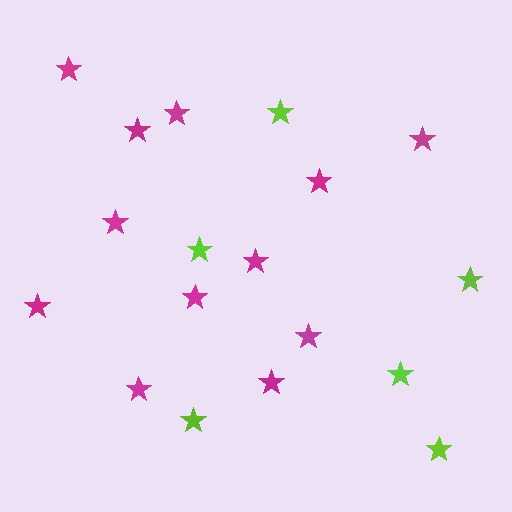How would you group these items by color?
There are 2 groups: one group of lime stars (6) and one group of magenta stars (12).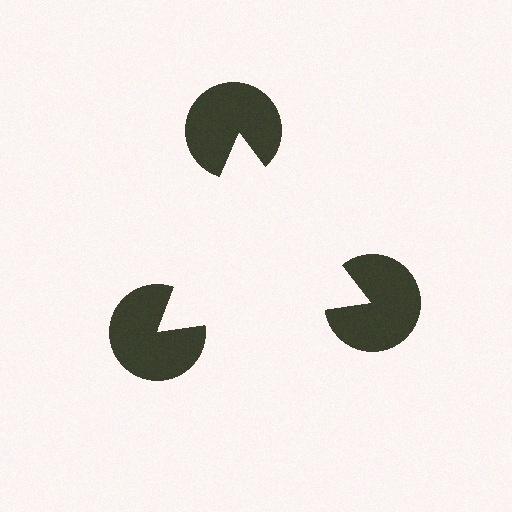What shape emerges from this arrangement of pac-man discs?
An illusory triangle — its edges are inferred from the aligned wedge cuts in the pac-man discs, not physically drawn.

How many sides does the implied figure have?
3 sides.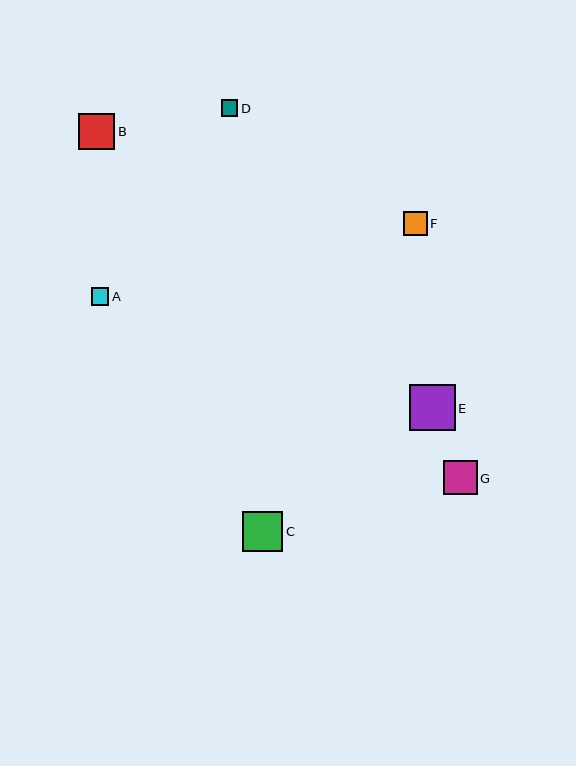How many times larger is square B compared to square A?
Square B is approximately 2.1 times the size of square A.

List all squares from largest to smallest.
From largest to smallest: E, C, B, G, F, A, D.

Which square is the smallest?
Square D is the smallest with a size of approximately 17 pixels.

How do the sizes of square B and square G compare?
Square B and square G are approximately the same size.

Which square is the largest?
Square E is the largest with a size of approximately 46 pixels.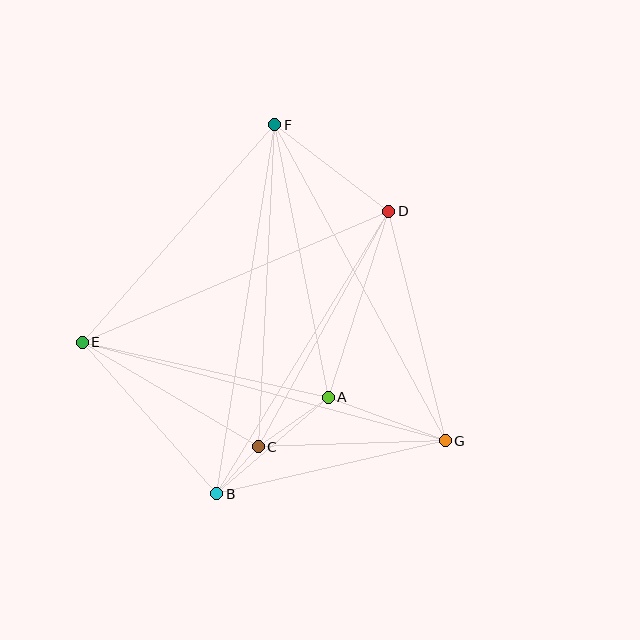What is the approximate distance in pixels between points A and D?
The distance between A and D is approximately 196 pixels.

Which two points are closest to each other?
Points B and C are closest to each other.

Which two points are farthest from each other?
Points E and G are farthest from each other.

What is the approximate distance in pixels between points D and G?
The distance between D and G is approximately 236 pixels.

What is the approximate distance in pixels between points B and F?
The distance between B and F is approximately 374 pixels.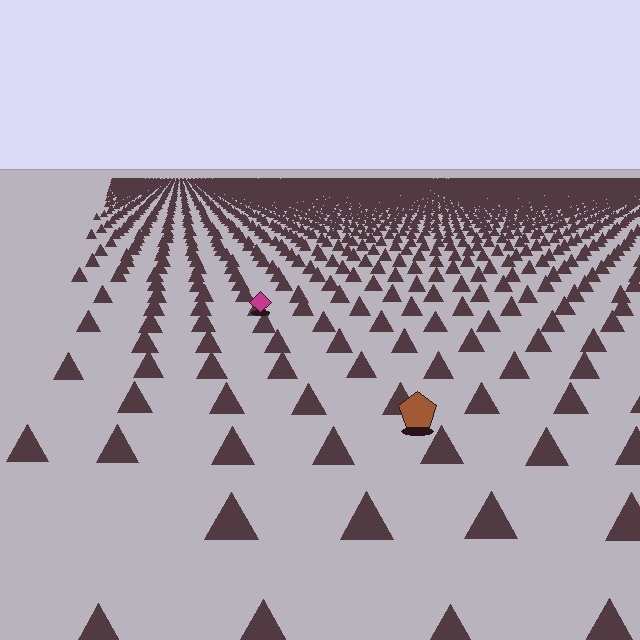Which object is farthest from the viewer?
The magenta diamond is farthest from the viewer. It appears smaller and the ground texture around it is denser.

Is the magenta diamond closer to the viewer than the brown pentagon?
No. The brown pentagon is closer — you can tell from the texture gradient: the ground texture is coarser near it.